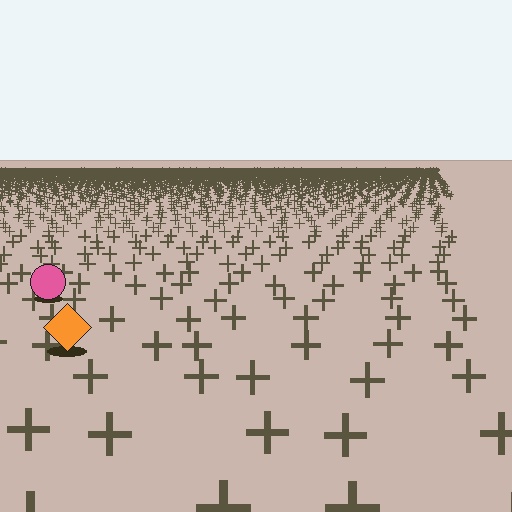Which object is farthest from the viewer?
The pink circle is farthest from the viewer. It appears smaller and the ground texture around it is denser.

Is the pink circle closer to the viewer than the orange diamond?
No. The orange diamond is closer — you can tell from the texture gradient: the ground texture is coarser near it.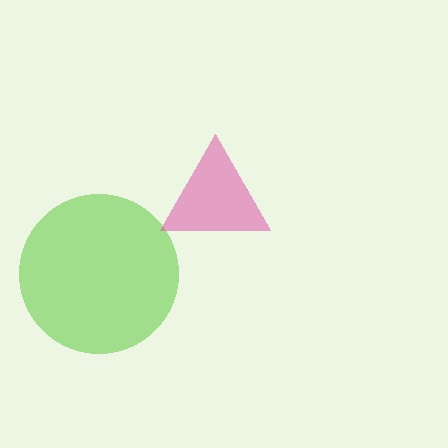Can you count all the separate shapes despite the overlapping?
Yes, there are 2 separate shapes.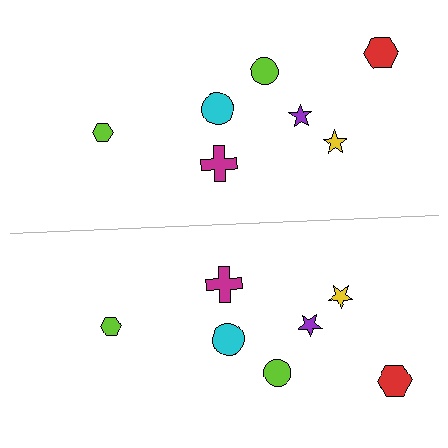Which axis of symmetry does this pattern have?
The pattern has a horizontal axis of symmetry running through the center of the image.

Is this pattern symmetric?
Yes, this pattern has bilateral (reflection) symmetry.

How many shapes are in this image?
There are 14 shapes in this image.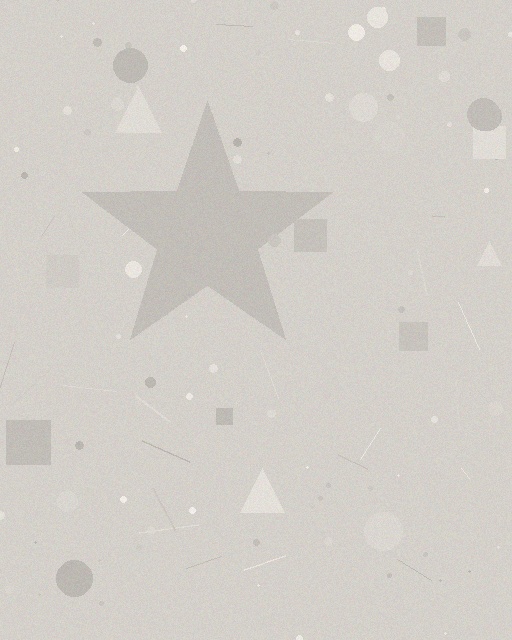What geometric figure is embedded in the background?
A star is embedded in the background.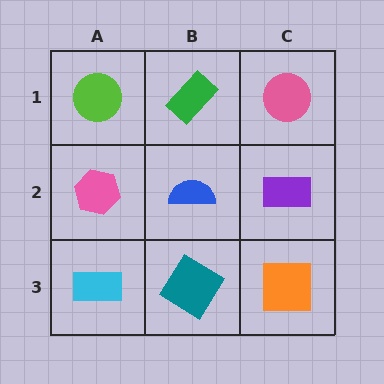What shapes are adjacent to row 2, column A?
A lime circle (row 1, column A), a cyan rectangle (row 3, column A), a blue semicircle (row 2, column B).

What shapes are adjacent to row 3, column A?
A pink hexagon (row 2, column A), a teal diamond (row 3, column B).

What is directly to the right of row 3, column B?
An orange square.